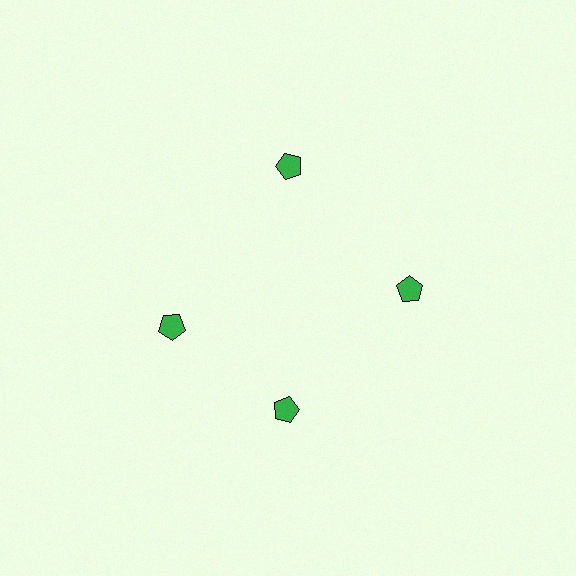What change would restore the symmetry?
The symmetry would be restored by rotating it back into even spacing with its neighbors so that all 4 pentagons sit at equal angles and equal distance from the center.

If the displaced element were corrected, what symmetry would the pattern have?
It would have 4-fold rotational symmetry — the pattern would map onto itself every 90 degrees.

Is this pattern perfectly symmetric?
No. The 4 green pentagons are arranged in a ring, but one element near the 9 o'clock position is rotated out of alignment along the ring, breaking the 4-fold rotational symmetry.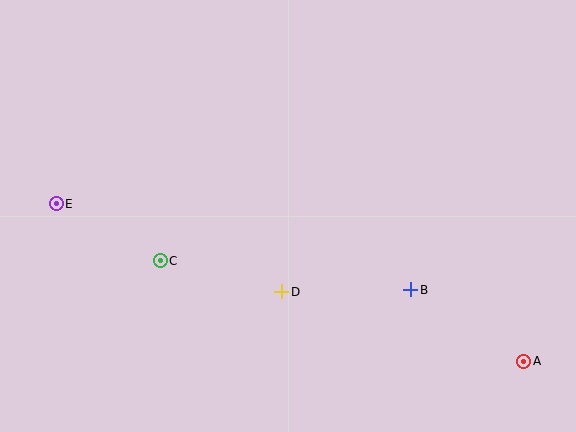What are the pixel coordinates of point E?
Point E is at (56, 204).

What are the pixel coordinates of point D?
Point D is at (282, 292).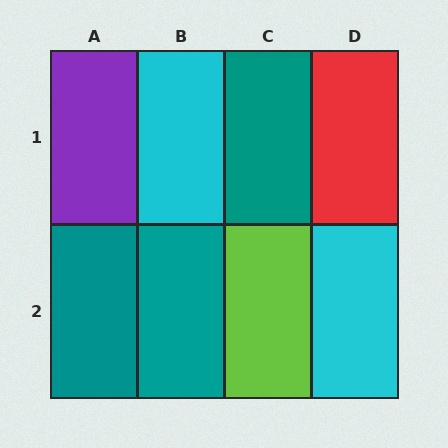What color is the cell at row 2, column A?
Teal.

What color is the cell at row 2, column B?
Teal.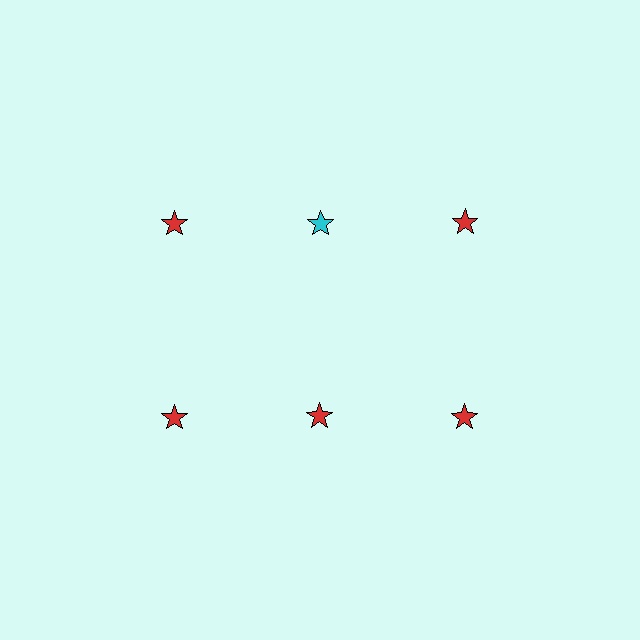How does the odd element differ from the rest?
It has a different color: cyan instead of red.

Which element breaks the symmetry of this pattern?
The cyan star in the top row, second from left column breaks the symmetry. All other shapes are red stars.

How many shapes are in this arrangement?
There are 6 shapes arranged in a grid pattern.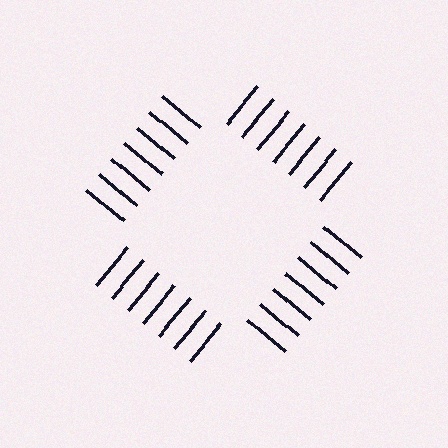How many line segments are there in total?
28 — 7 along each of the 4 edges.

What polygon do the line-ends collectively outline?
An illusory square — the line segments terminate on its edges but no continuous stroke is drawn.